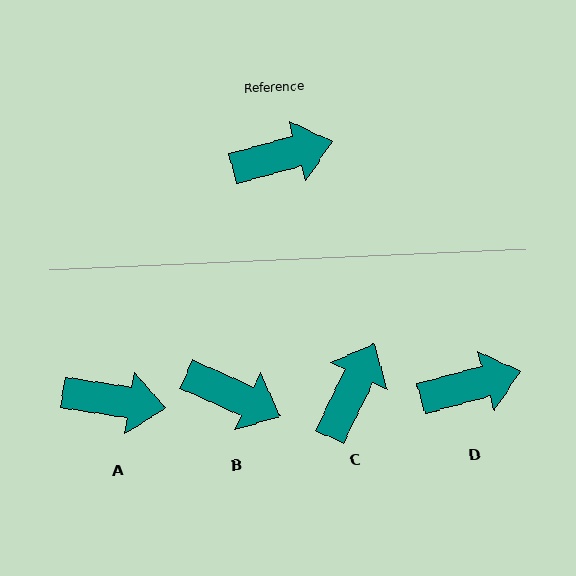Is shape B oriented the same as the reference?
No, it is off by about 39 degrees.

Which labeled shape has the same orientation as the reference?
D.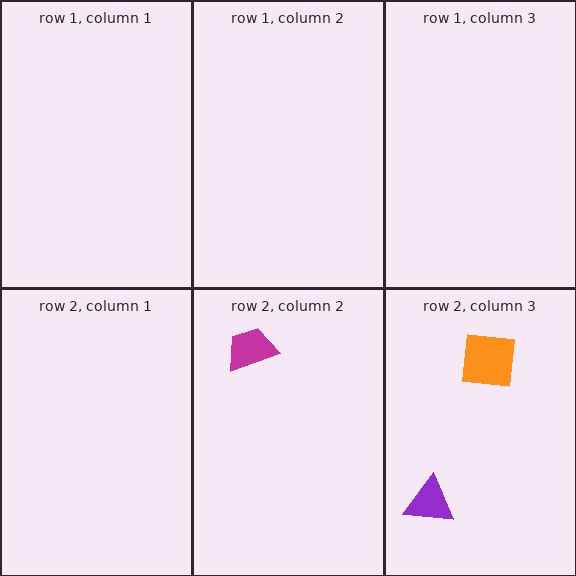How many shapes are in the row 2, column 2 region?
1.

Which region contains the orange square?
The row 2, column 3 region.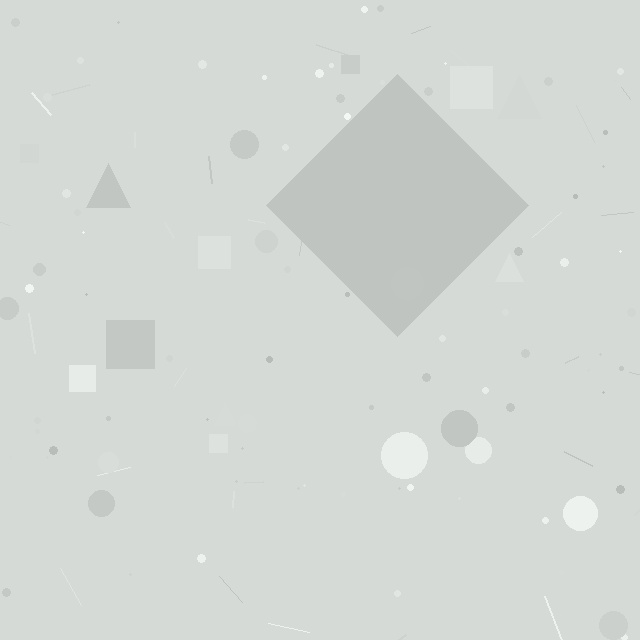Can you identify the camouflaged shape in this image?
The camouflaged shape is a diamond.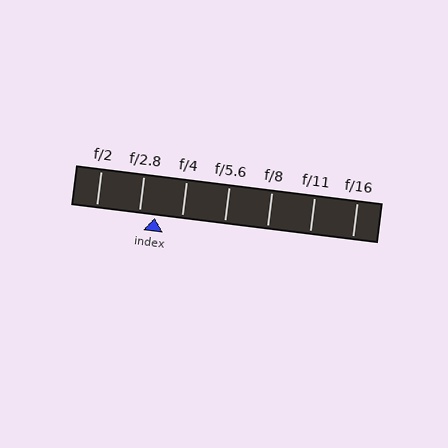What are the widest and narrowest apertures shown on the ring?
The widest aperture shown is f/2 and the narrowest is f/16.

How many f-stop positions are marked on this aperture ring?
There are 7 f-stop positions marked.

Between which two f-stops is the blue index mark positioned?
The index mark is between f/2.8 and f/4.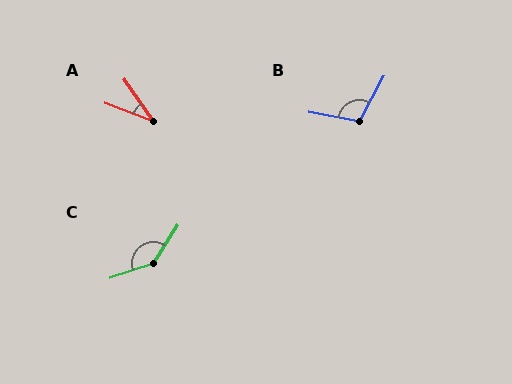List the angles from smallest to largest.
A (35°), B (108°), C (141°).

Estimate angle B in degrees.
Approximately 108 degrees.